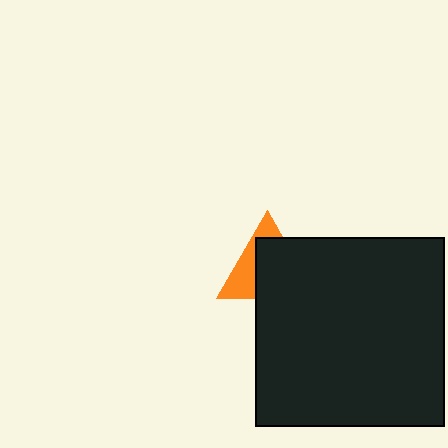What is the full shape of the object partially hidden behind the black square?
The partially hidden object is an orange triangle.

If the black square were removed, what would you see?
You would see the complete orange triangle.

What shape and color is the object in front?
The object in front is a black square.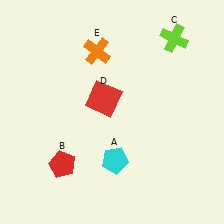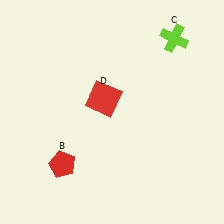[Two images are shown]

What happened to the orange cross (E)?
The orange cross (E) was removed in Image 2. It was in the top-left area of Image 1.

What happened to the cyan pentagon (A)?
The cyan pentagon (A) was removed in Image 2. It was in the bottom-right area of Image 1.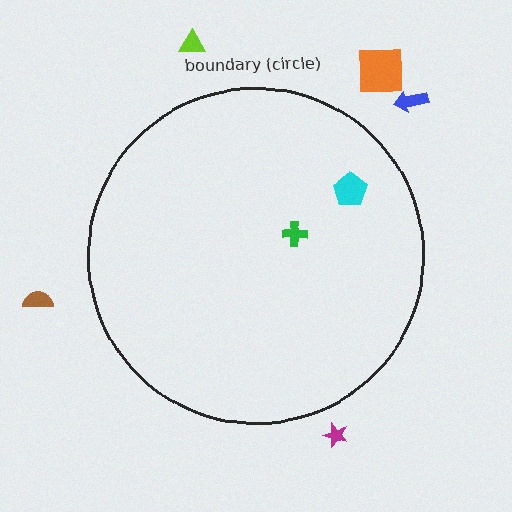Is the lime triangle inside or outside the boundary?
Outside.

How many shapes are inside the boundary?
2 inside, 5 outside.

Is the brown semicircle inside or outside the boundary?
Outside.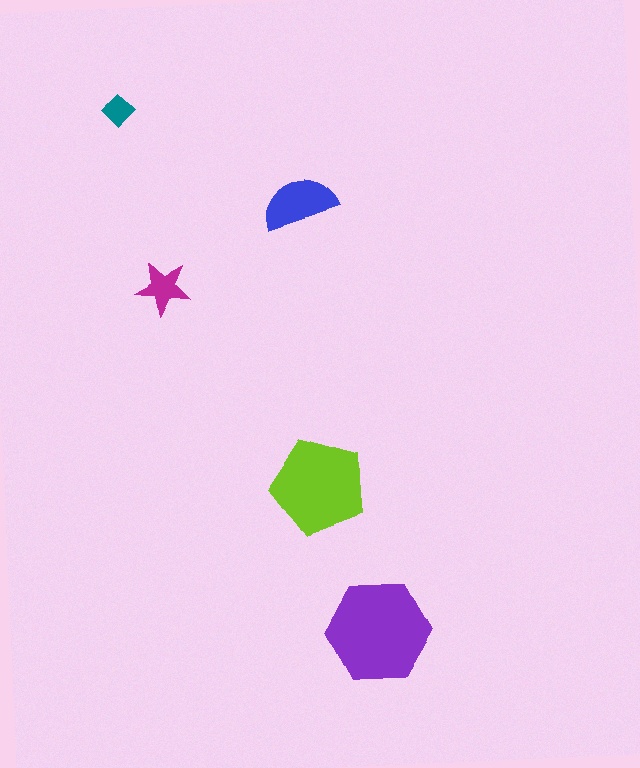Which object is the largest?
The purple hexagon.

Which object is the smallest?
The teal diamond.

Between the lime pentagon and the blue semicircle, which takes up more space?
The lime pentagon.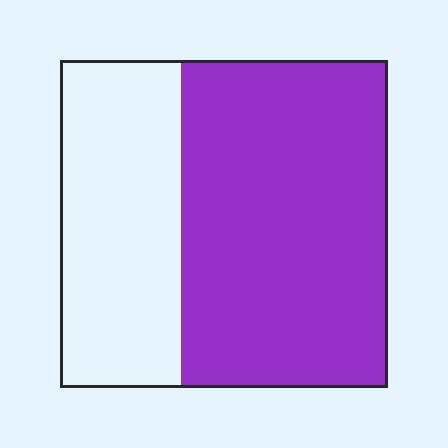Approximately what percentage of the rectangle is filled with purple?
Approximately 65%.